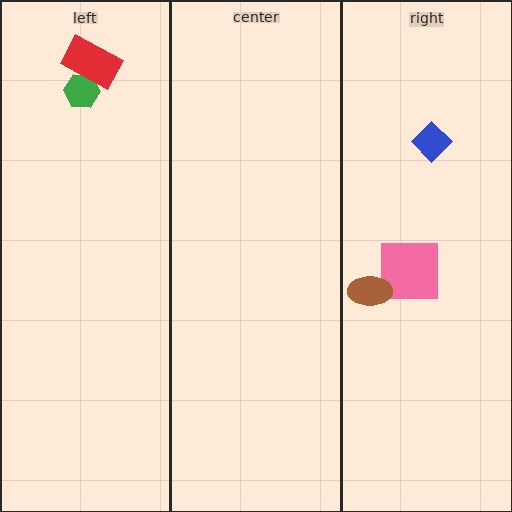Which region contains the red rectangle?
The left region.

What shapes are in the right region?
The pink square, the brown ellipse, the blue diamond.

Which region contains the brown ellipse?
The right region.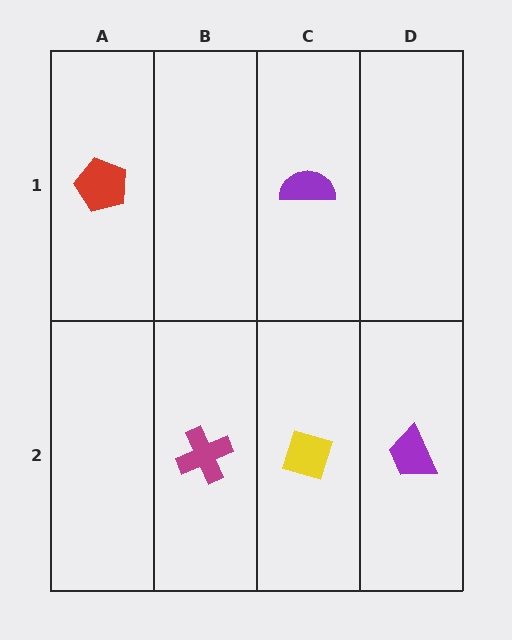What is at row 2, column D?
A purple trapezoid.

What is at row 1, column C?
A purple semicircle.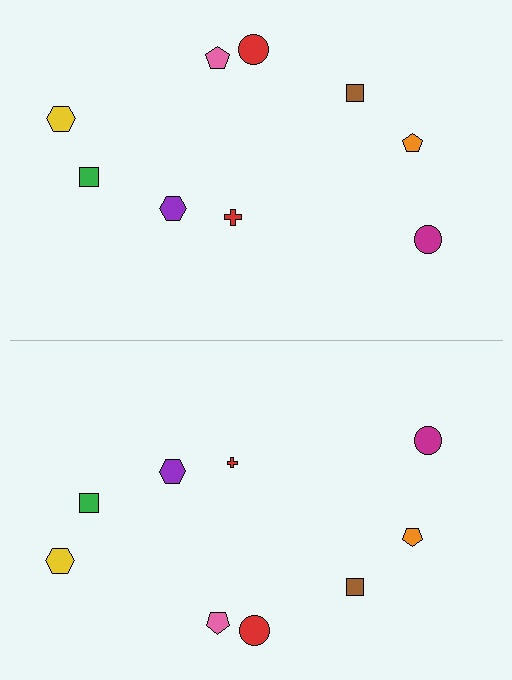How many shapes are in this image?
There are 18 shapes in this image.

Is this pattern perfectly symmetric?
No, the pattern is not perfectly symmetric. The red cross on the bottom side has a different size than its mirror counterpart.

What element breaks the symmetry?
The red cross on the bottom side has a different size than its mirror counterpart.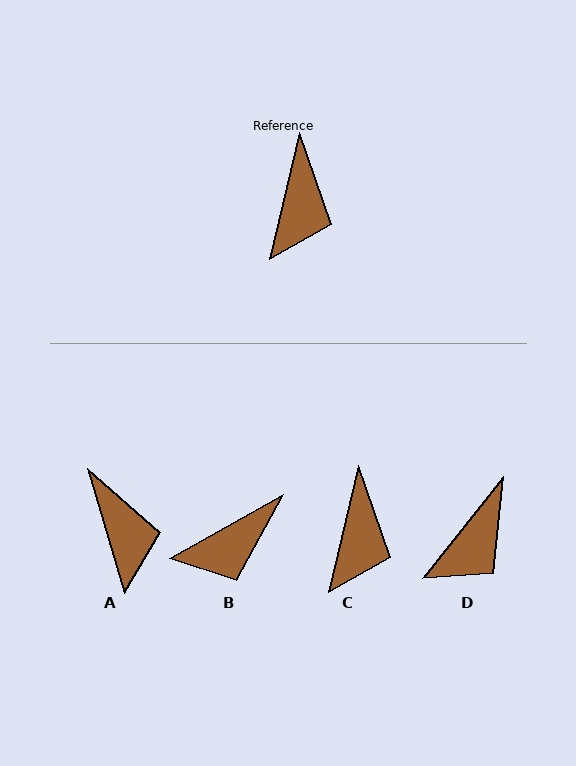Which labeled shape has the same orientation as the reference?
C.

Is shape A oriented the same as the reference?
No, it is off by about 29 degrees.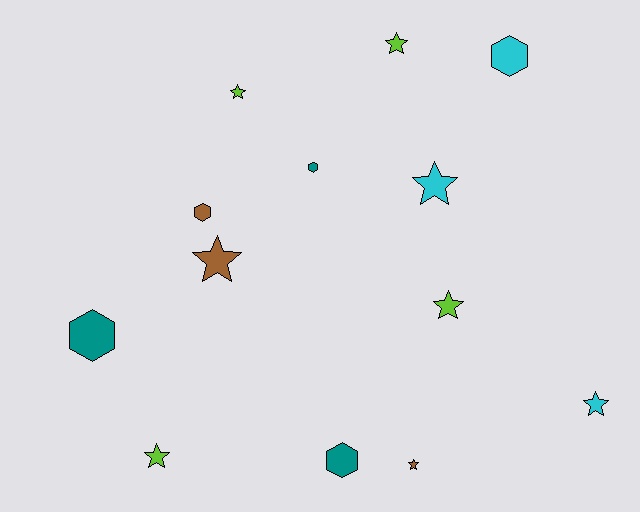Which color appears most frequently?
Lime, with 4 objects.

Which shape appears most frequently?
Star, with 8 objects.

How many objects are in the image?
There are 13 objects.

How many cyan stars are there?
There are 2 cyan stars.